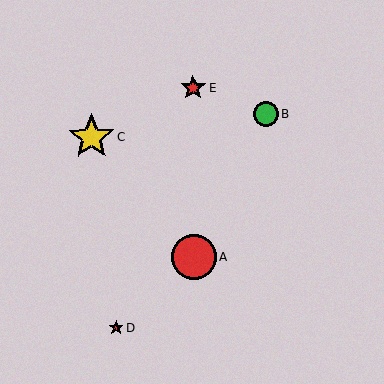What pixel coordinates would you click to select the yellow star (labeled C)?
Click at (92, 137) to select the yellow star C.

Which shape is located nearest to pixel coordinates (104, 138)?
The yellow star (labeled C) at (92, 137) is nearest to that location.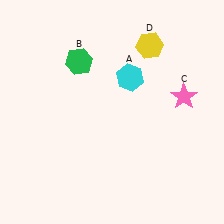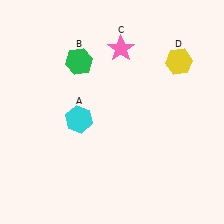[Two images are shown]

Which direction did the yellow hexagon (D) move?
The yellow hexagon (D) moved right.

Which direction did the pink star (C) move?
The pink star (C) moved left.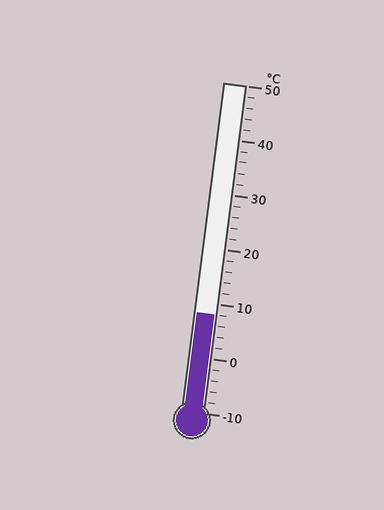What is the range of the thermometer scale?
The thermometer scale ranges from -10°C to 50°C.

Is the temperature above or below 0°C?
The temperature is above 0°C.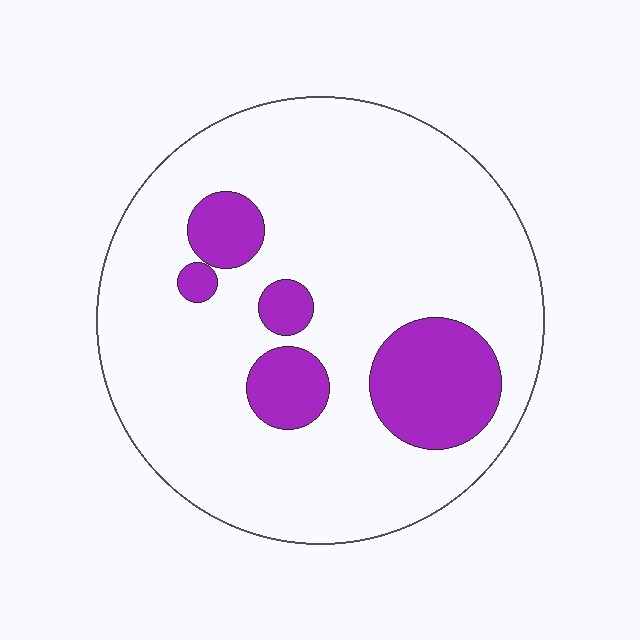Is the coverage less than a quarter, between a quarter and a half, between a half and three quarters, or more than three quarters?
Less than a quarter.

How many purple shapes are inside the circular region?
5.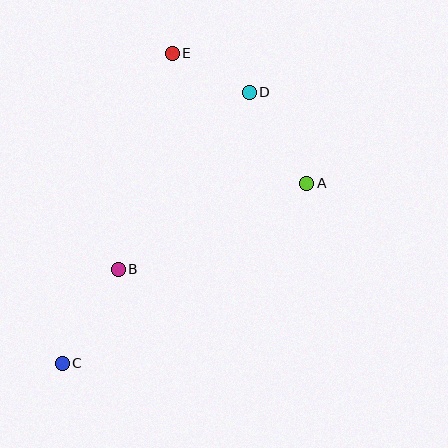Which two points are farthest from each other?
Points C and E are farthest from each other.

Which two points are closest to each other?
Points D and E are closest to each other.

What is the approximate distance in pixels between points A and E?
The distance between A and E is approximately 187 pixels.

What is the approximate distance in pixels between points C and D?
The distance between C and D is approximately 329 pixels.